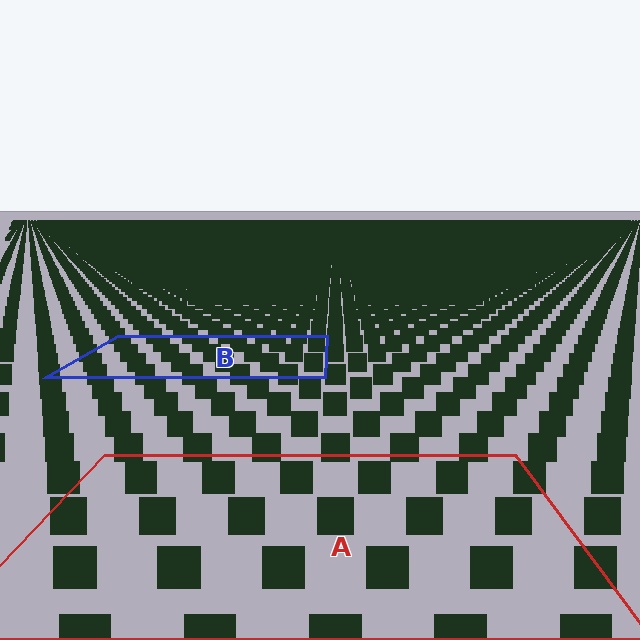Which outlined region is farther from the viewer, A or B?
Region B is farther from the viewer — the texture elements inside it appear smaller and more densely packed.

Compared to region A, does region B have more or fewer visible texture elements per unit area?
Region B has more texture elements per unit area — they are packed more densely because it is farther away.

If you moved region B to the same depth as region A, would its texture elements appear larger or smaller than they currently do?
They would appear larger. At a closer depth, the same texture elements are projected at a bigger on-screen size.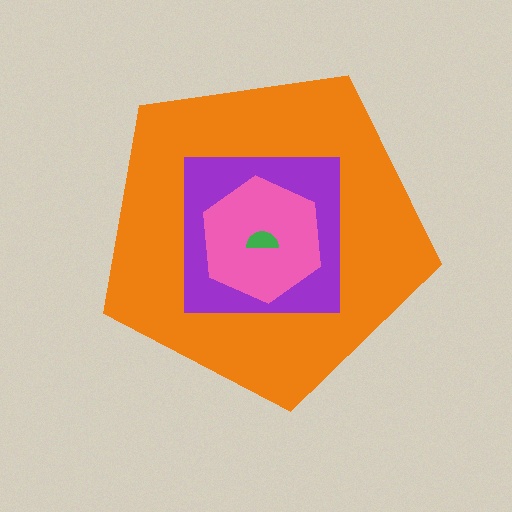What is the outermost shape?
The orange pentagon.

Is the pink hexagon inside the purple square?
Yes.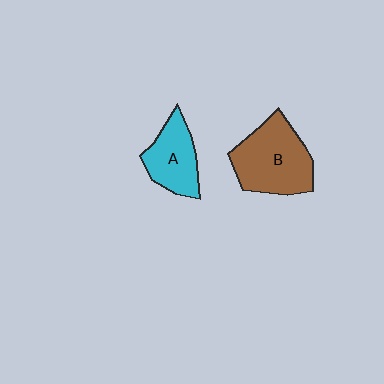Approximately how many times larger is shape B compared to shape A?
Approximately 1.5 times.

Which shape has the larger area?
Shape B (brown).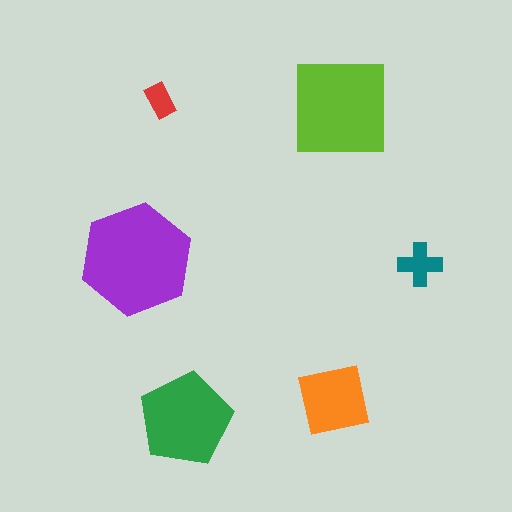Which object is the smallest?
The red rectangle.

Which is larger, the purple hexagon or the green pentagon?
The purple hexagon.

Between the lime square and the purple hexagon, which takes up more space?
The purple hexagon.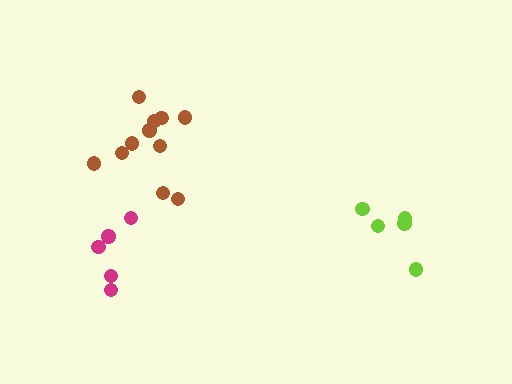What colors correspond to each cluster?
The clusters are colored: lime, brown, magenta.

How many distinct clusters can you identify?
There are 3 distinct clusters.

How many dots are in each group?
Group 1: 5 dots, Group 2: 11 dots, Group 3: 5 dots (21 total).